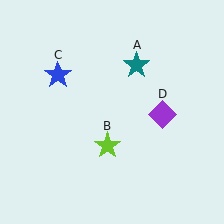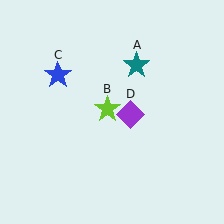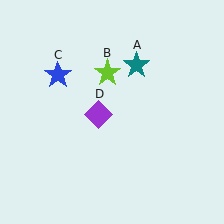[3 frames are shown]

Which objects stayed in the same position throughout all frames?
Teal star (object A) and blue star (object C) remained stationary.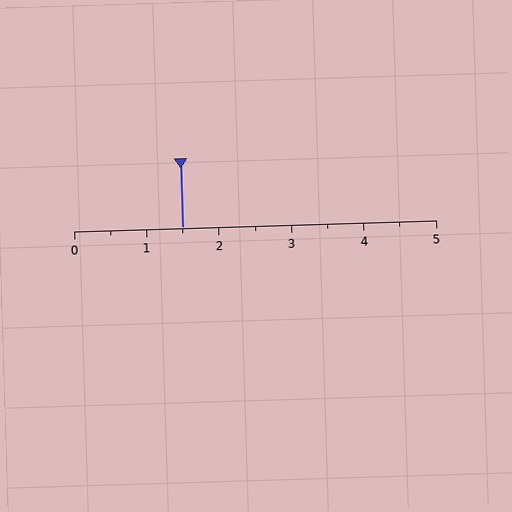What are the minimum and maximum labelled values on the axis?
The axis runs from 0 to 5.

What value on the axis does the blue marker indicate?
The marker indicates approximately 1.5.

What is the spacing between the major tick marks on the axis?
The major ticks are spaced 1 apart.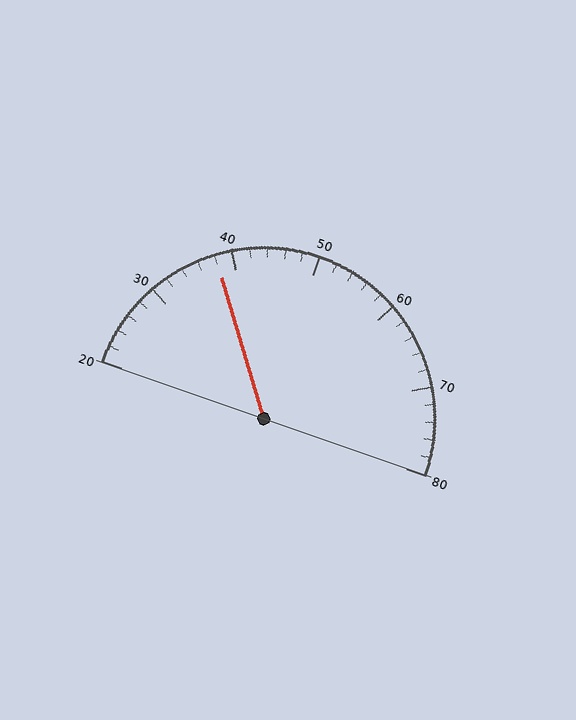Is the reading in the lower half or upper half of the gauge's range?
The reading is in the lower half of the range (20 to 80).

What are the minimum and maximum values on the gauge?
The gauge ranges from 20 to 80.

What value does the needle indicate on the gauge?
The needle indicates approximately 38.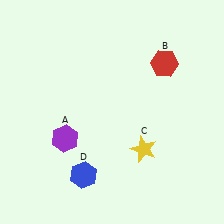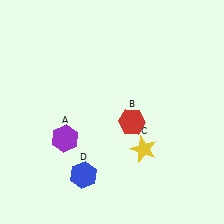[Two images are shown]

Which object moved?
The red hexagon (B) moved down.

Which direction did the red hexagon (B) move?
The red hexagon (B) moved down.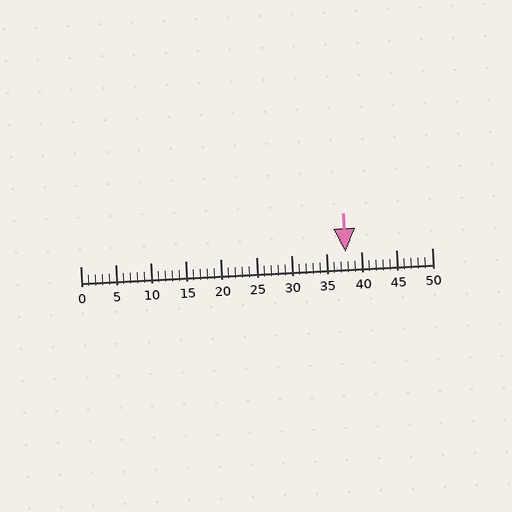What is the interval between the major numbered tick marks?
The major tick marks are spaced 5 units apart.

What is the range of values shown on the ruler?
The ruler shows values from 0 to 50.